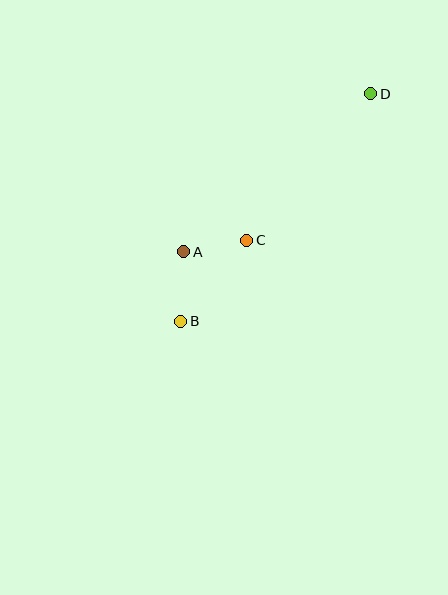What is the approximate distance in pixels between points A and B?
The distance between A and B is approximately 70 pixels.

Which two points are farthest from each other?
Points B and D are farthest from each other.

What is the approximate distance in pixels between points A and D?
The distance between A and D is approximately 245 pixels.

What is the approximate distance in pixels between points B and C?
The distance between B and C is approximately 104 pixels.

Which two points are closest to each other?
Points A and C are closest to each other.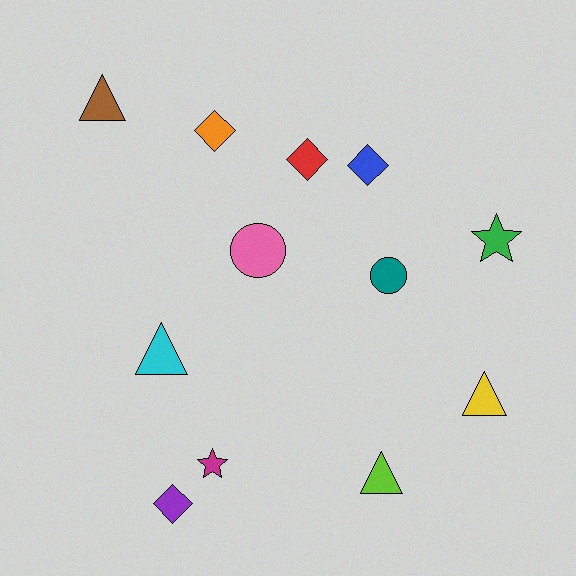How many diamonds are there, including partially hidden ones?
There are 4 diamonds.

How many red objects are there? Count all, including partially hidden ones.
There is 1 red object.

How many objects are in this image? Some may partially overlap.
There are 12 objects.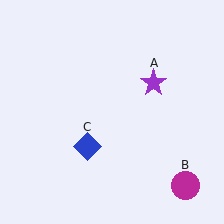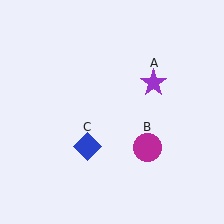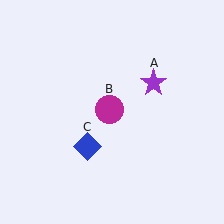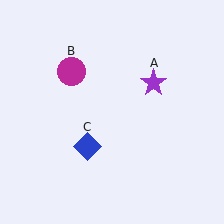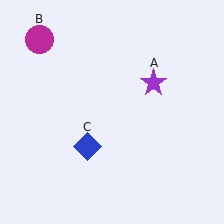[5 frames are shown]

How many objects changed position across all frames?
1 object changed position: magenta circle (object B).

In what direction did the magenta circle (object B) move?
The magenta circle (object B) moved up and to the left.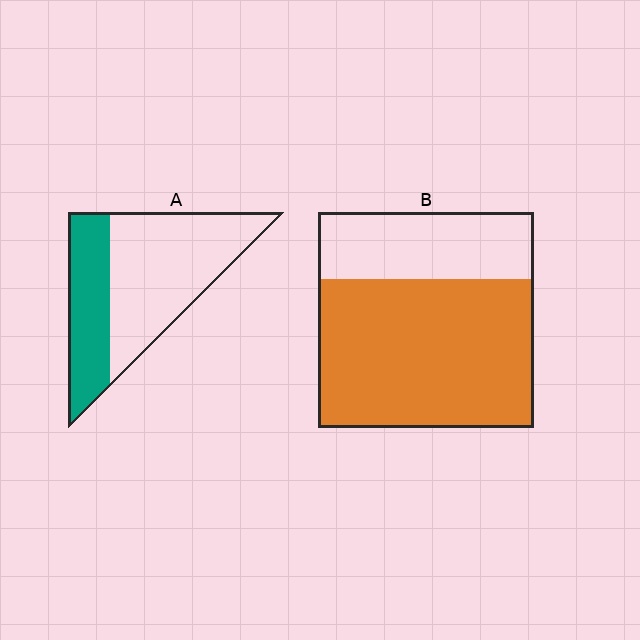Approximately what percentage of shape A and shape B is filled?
A is approximately 35% and B is approximately 70%.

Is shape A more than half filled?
No.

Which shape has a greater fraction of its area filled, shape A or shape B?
Shape B.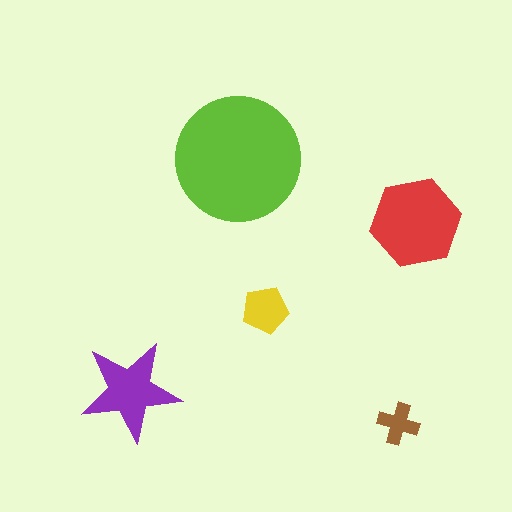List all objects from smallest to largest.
The brown cross, the yellow pentagon, the purple star, the red hexagon, the lime circle.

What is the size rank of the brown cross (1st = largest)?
5th.